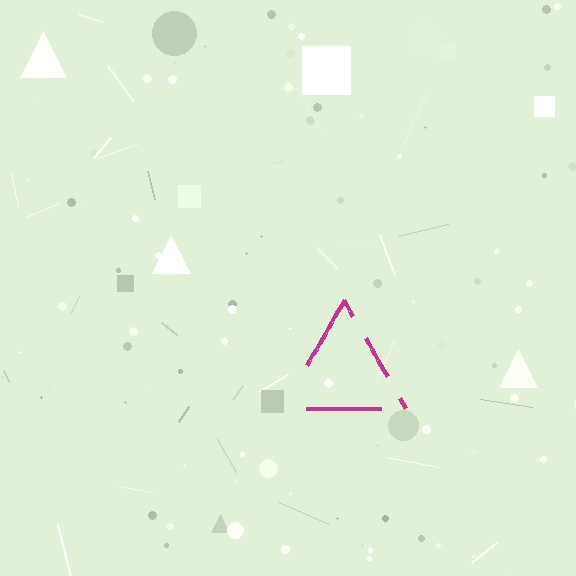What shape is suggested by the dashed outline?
The dashed outline suggests a triangle.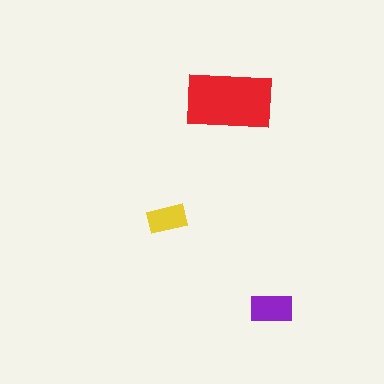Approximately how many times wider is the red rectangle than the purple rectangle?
About 2 times wider.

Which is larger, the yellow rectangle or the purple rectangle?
The purple one.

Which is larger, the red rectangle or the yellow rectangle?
The red one.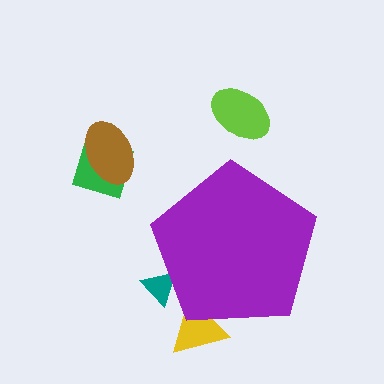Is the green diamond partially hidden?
No, the green diamond is fully visible.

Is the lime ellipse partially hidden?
No, the lime ellipse is fully visible.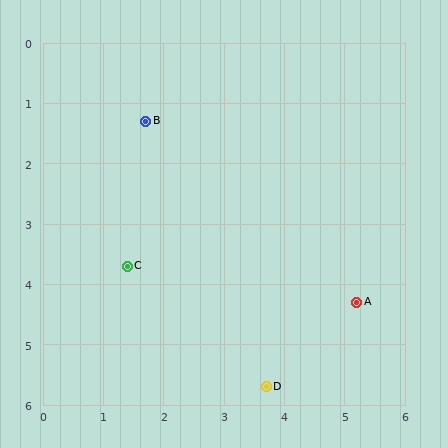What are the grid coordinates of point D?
Point D is at approximately (3.7, 5.7).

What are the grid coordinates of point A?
Point A is at approximately (5.2, 4.3).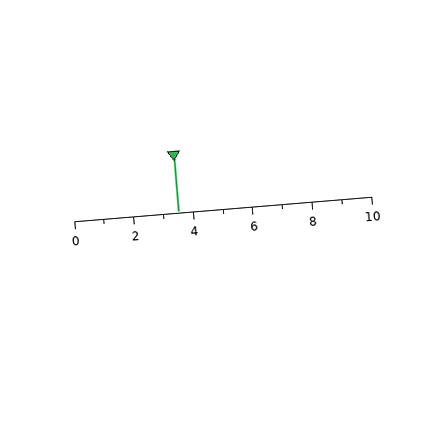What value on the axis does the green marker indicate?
The marker indicates approximately 3.5.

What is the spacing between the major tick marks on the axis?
The major ticks are spaced 2 apart.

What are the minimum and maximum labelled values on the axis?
The axis runs from 0 to 10.